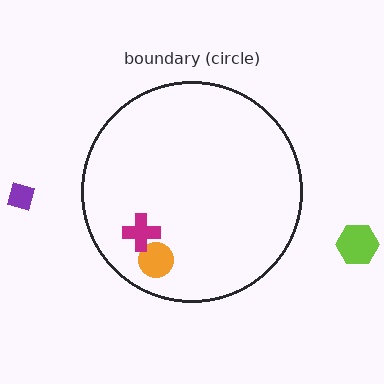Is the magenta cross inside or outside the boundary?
Inside.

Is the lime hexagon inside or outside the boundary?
Outside.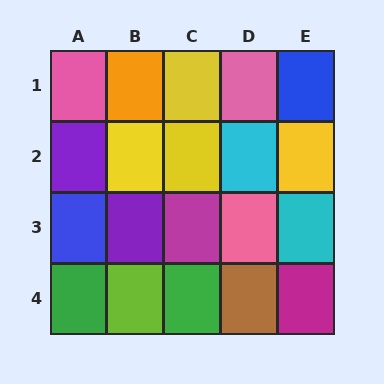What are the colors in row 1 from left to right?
Pink, orange, yellow, pink, blue.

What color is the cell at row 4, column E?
Magenta.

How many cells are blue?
2 cells are blue.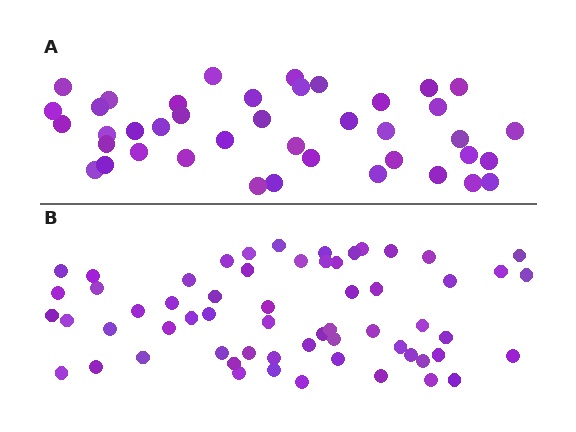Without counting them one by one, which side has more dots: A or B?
Region B (the bottom region) has more dots.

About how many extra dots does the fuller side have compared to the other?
Region B has approximately 20 more dots than region A.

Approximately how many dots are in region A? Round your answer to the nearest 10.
About 40 dots. (The exact count is 41, which rounds to 40.)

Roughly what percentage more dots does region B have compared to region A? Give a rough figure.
About 45% more.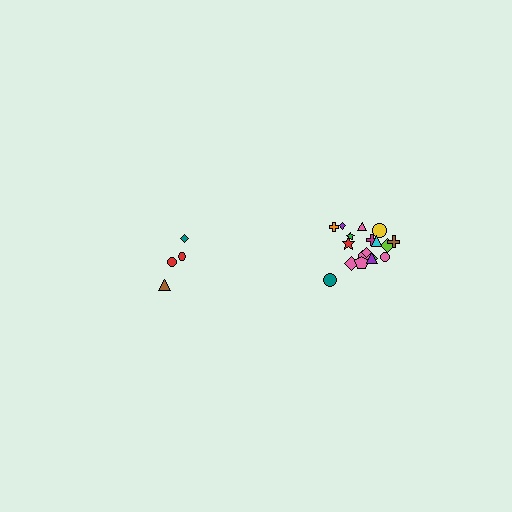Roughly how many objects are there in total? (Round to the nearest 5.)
Roughly 20 objects in total.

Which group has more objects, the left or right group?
The right group.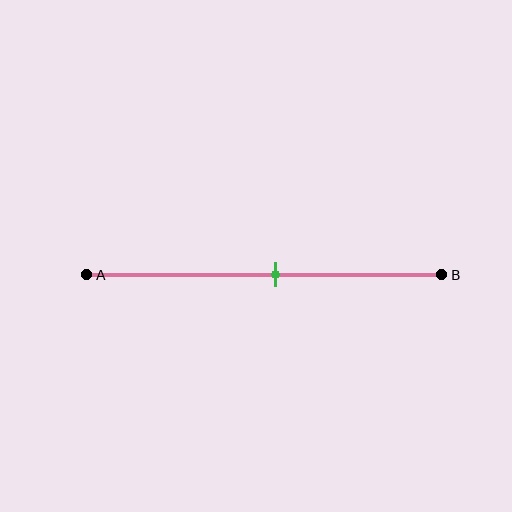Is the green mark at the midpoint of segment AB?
No, the mark is at about 55% from A, not at the 50% midpoint.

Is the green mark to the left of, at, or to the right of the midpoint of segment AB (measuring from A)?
The green mark is to the right of the midpoint of segment AB.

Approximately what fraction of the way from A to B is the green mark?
The green mark is approximately 55% of the way from A to B.